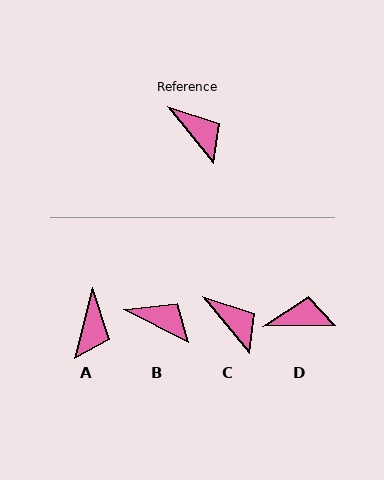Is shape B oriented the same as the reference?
No, it is off by about 24 degrees.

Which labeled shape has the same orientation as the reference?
C.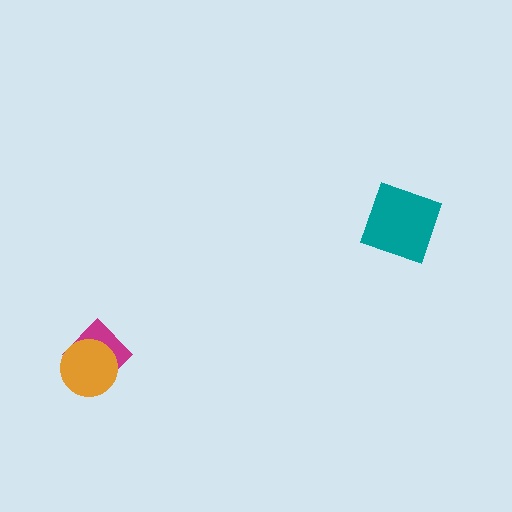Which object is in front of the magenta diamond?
The orange circle is in front of the magenta diamond.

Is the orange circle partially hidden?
No, no other shape covers it.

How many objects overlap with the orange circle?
1 object overlaps with the orange circle.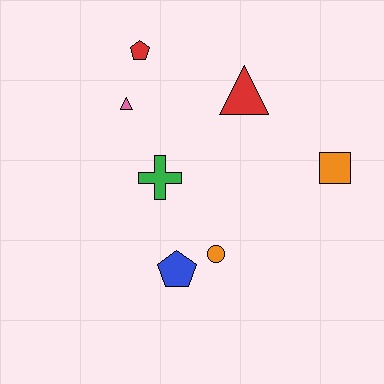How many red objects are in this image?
There are 2 red objects.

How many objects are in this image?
There are 7 objects.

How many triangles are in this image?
There are 2 triangles.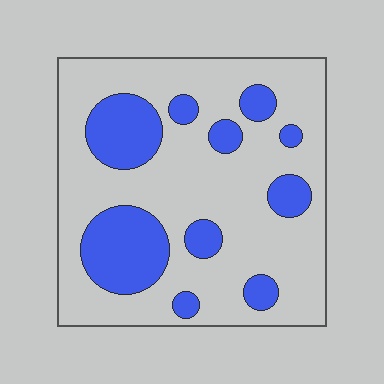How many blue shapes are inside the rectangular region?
10.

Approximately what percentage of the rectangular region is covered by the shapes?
Approximately 25%.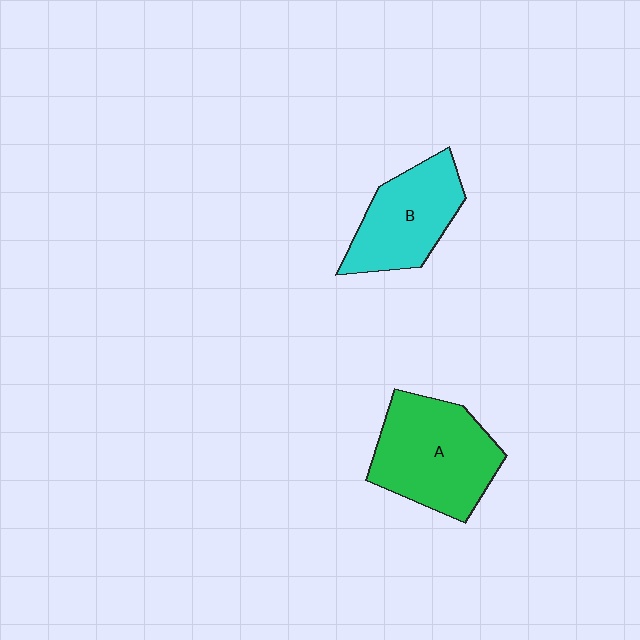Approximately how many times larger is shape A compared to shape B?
Approximately 1.3 times.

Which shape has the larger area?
Shape A (green).